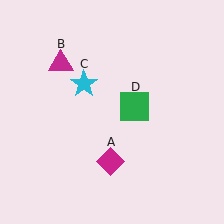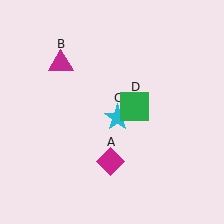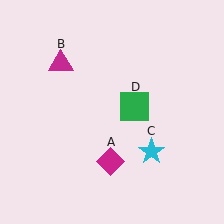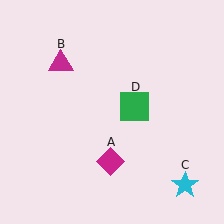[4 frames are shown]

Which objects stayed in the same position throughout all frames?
Magenta diamond (object A) and magenta triangle (object B) and green square (object D) remained stationary.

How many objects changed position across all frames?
1 object changed position: cyan star (object C).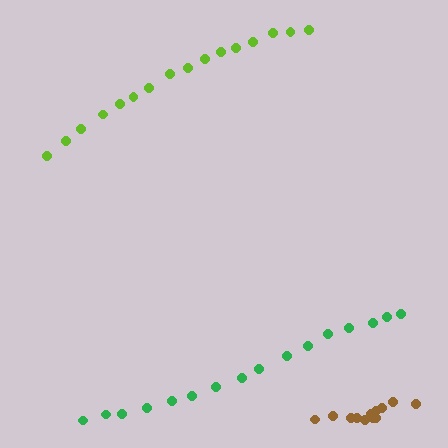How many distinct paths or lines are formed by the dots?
There are 3 distinct paths.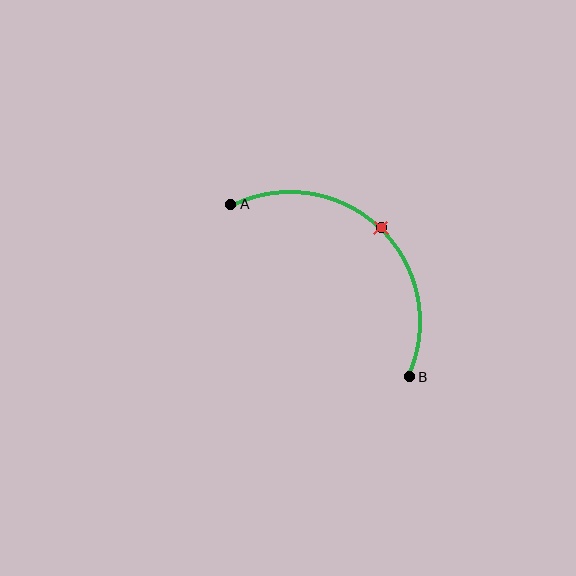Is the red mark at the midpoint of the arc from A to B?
Yes. The red mark lies on the arc at equal arc-length from both A and B — it is the arc midpoint.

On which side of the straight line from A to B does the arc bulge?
The arc bulges above and to the right of the straight line connecting A and B.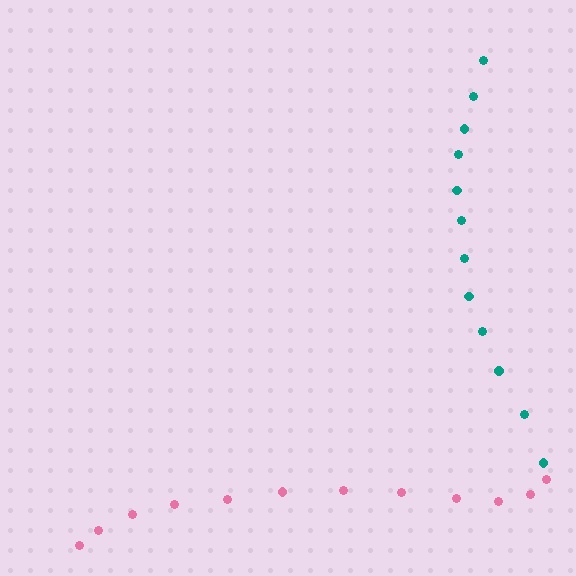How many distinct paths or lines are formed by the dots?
There are 2 distinct paths.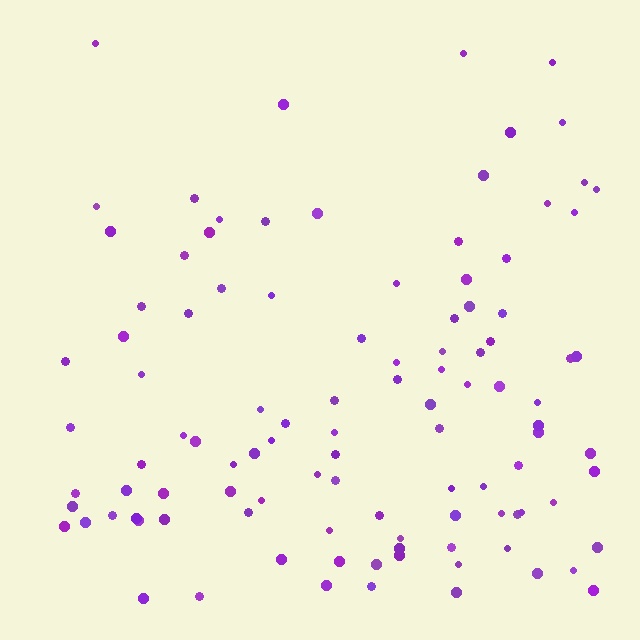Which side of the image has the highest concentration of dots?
The bottom.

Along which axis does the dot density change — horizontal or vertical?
Vertical.